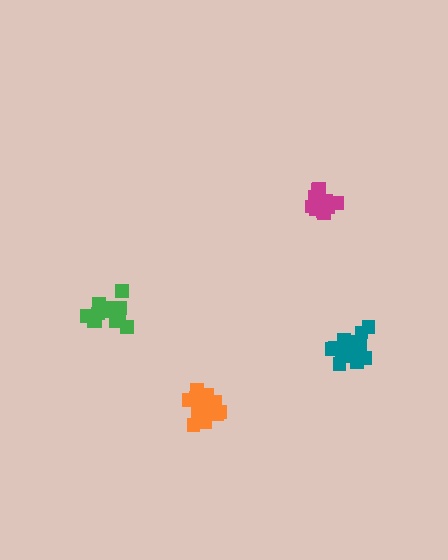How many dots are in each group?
Group 1: 13 dots, Group 2: 16 dots, Group 3: 17 dots, Group 4: 13 dots (59 total).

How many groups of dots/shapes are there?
There are 4 groups.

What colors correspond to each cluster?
The clusters are colored: magenta, teal, orange, green.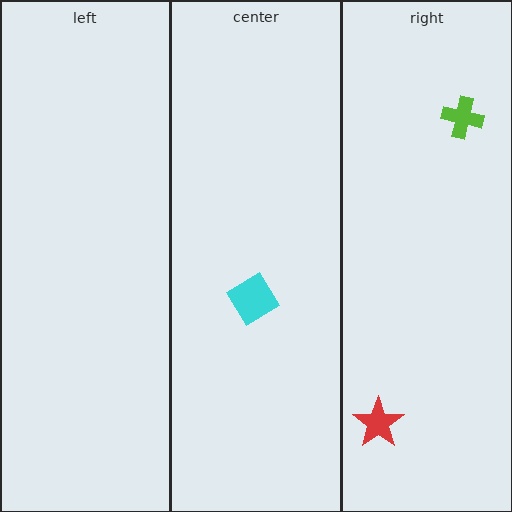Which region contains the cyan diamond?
The center region.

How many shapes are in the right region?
2.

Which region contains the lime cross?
The right region.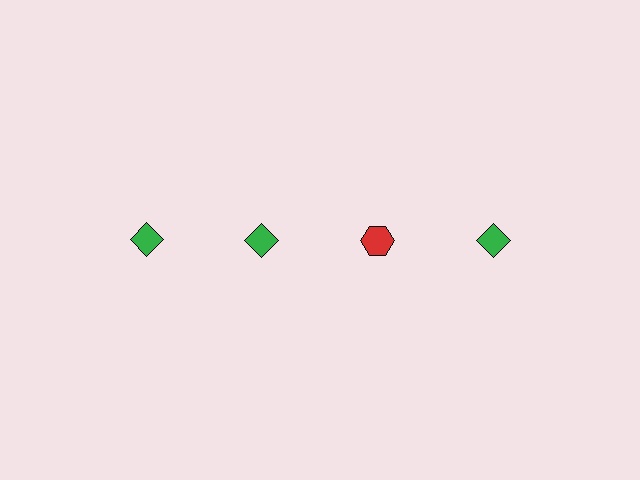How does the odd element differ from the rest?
It differs in both color (red instead of green) and shape (hexagon instead of diamond).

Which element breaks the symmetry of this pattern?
The red hexagon in the top row, center column breaks the symmetry. All other shapes are green diamonds.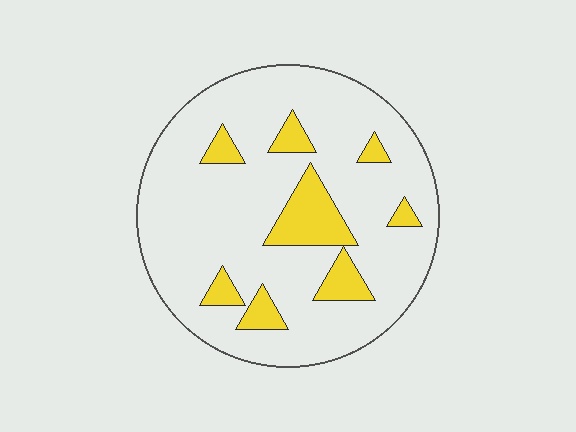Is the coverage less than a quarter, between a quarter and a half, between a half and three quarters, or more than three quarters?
Less than a quarter.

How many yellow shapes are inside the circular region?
8.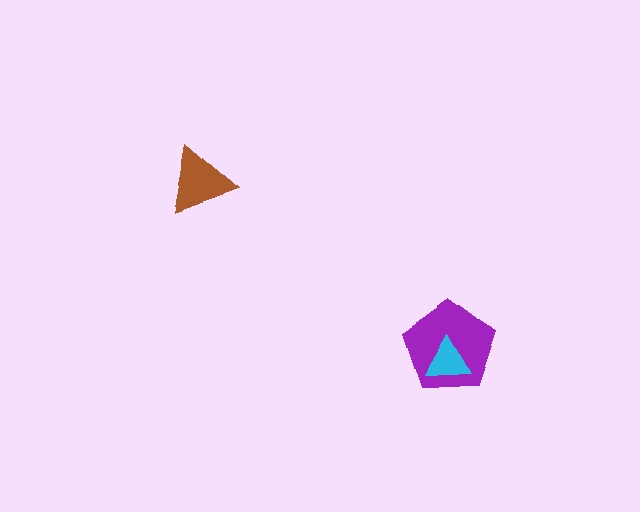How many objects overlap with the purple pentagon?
1 object overlaps with the purple pentagon.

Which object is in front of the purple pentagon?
The cyan triangle is in front of the purple pentagon.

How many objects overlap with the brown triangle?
0 objects overlap with the brown triangle.